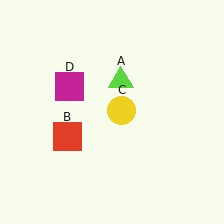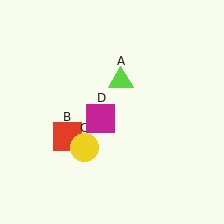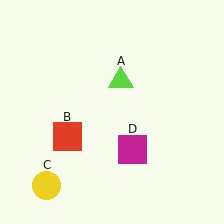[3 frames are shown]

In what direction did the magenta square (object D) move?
The magenta square (object D) moved down and to the right.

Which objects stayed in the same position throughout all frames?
Lime triangle (object A) and red square (object B) remained stationary.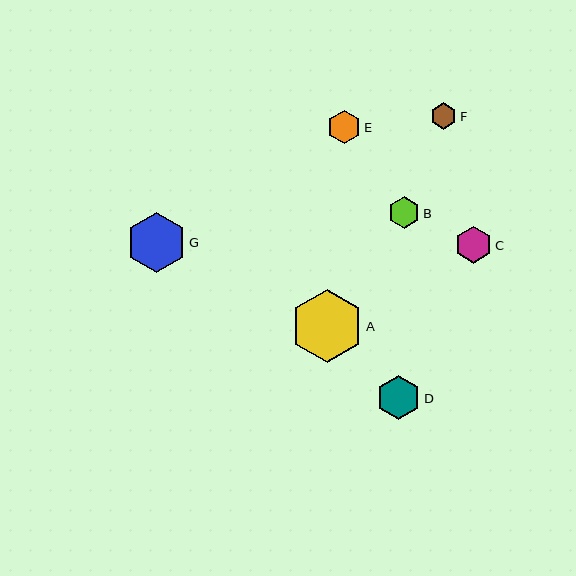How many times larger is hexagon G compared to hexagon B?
Hexagon G is approximately 1.9 times the size of hexagon B.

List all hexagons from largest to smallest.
From largest to smallest: A, G, D, C, E, B, F.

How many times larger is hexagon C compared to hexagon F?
Hexagon C is approximately 1.4 times the size of hexagon F.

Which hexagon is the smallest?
Hexagon F is the smallest with a size of approximately 26 pixels.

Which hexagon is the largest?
Hexagon A is the largest with a size of approximately 73 pixels.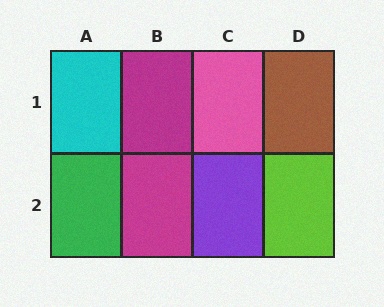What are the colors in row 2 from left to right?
Green, magenta, purple, lime.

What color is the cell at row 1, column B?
Magenta.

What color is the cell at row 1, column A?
Cyan.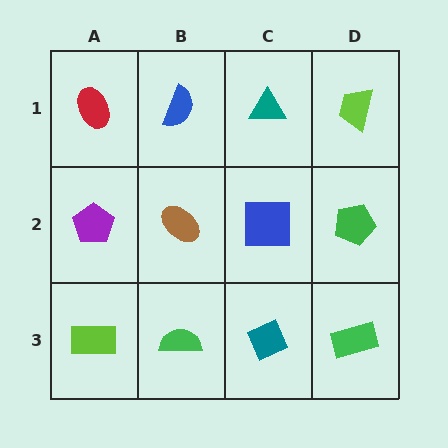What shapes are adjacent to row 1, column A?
A purple pentagon (row 2, column A), a blue semicircle (row 1, column B).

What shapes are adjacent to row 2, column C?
A teal triangle (row 1, column C), a teal diamond (row 3, column C), a brown ellipse (row 2, column B), a green pentagon (row 2, column D).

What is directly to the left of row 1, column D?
A teal triangle.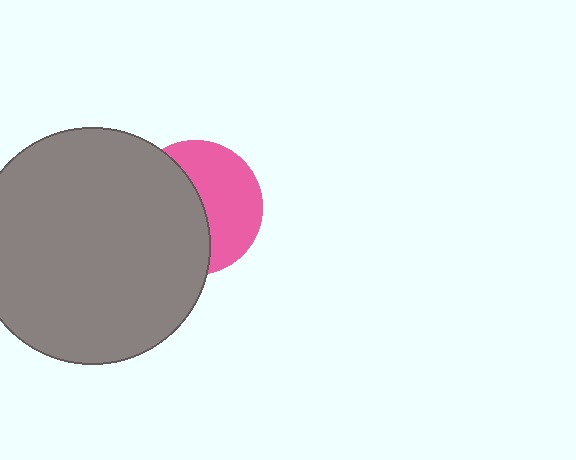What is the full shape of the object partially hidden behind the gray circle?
The partially hidden object is a pink circle.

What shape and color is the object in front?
The object in front is a gray circle.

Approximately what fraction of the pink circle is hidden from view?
Roughly 52% of the pink circle is hidden behind the gray circle.